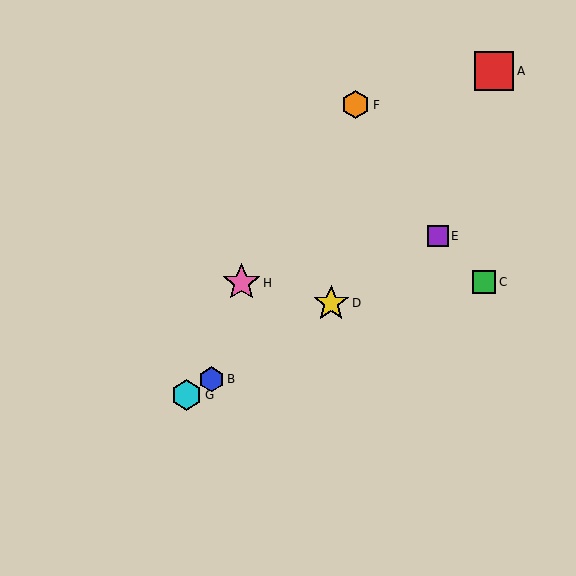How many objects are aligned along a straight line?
4 objects (B, D, E, G) are aligned along a straight line.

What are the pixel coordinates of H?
Object H is at (241, 283).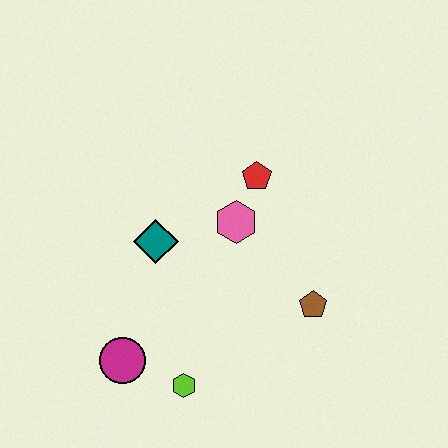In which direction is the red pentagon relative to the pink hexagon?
The red pentagon is above the pink hexagon.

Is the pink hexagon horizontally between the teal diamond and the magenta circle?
No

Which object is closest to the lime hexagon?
The magenta circle is closest to the lime hexagon.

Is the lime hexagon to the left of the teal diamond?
No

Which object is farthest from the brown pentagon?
The magenta circle is farthest from the brown pentagon.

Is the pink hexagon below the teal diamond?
No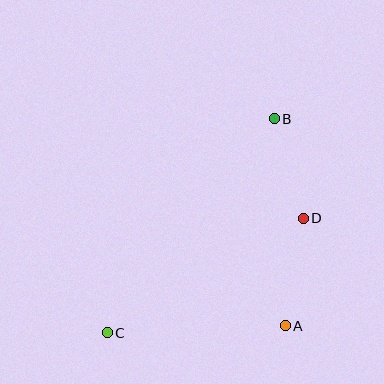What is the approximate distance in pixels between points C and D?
The distance between C and D is approximately 227 pixels.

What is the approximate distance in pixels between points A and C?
The distance between A and C is approximately 178 pixels.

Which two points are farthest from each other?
Points B and C are farthest from each other.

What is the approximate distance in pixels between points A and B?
The distance between A and B is approximately 208 pixels.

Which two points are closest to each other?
Points B and D are closest to each other.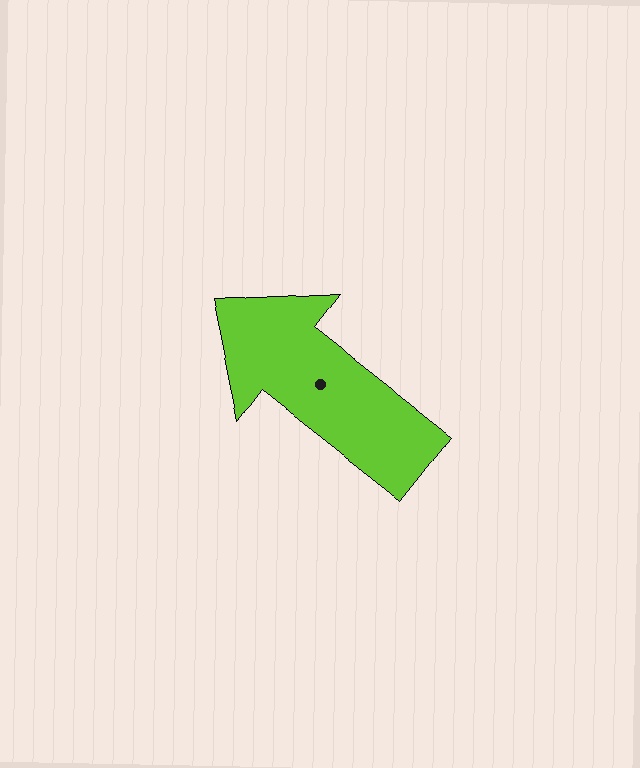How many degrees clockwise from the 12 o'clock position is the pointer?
Approximately 308 degrees.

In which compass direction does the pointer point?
Northwest.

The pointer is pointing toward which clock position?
Roughly 10 o'clock.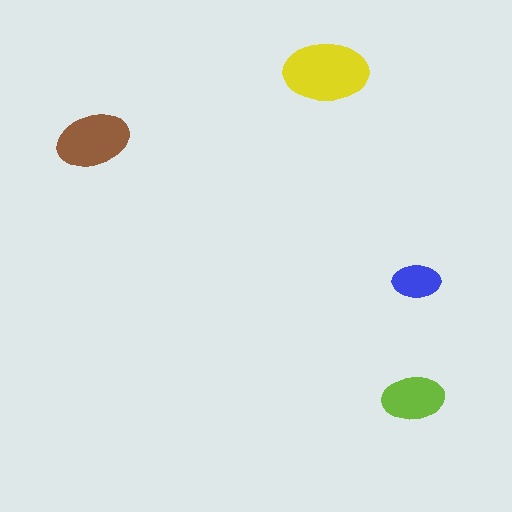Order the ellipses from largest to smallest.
the yellow one, the brown one, the lime one, the blue one.